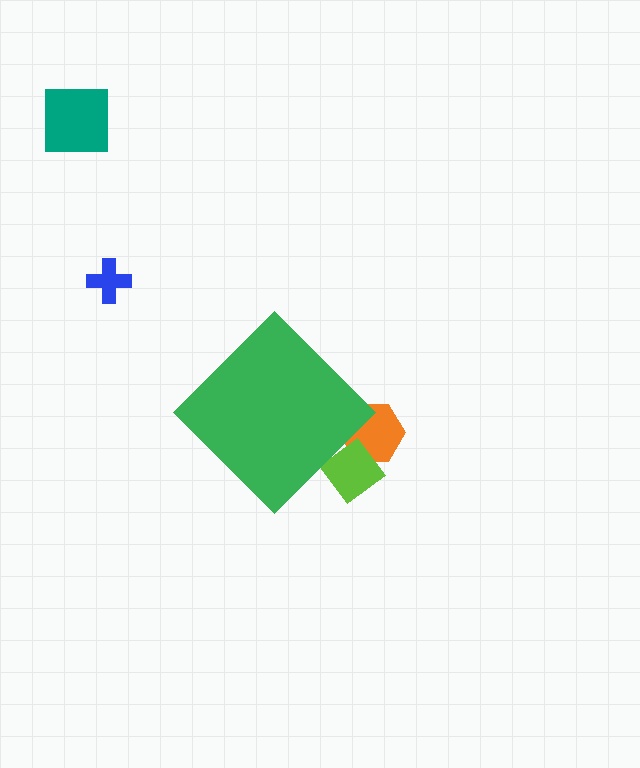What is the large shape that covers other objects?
A green diamond.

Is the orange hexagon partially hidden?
Yes, the orange hexagon is partially hidden behind the green diamond.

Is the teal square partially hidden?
No, the teal square is fully visible.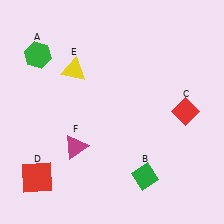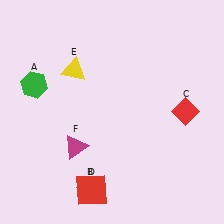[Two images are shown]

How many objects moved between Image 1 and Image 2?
3 objects moved between the two images.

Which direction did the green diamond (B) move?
The green diamond (B) moved left.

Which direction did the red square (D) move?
The red square (D) moved right.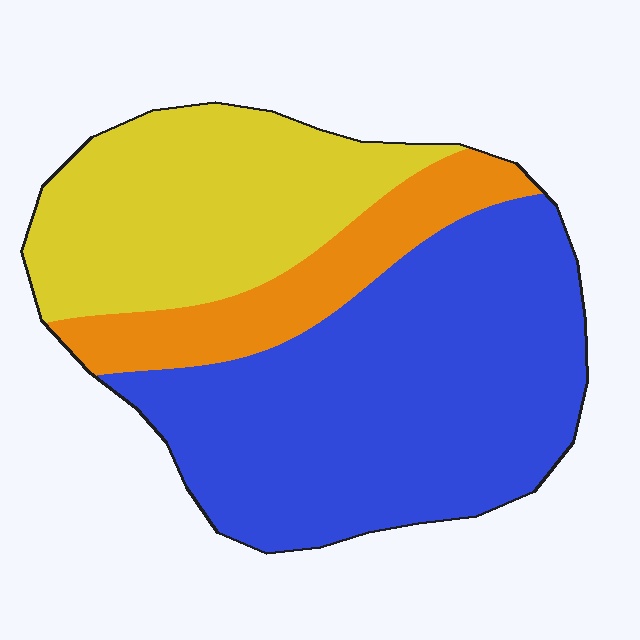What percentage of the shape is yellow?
Yellow takes up about one third (1/3) of the shape.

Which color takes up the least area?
Orange, at roughly 15%.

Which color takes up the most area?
Blue, at roughly 55%.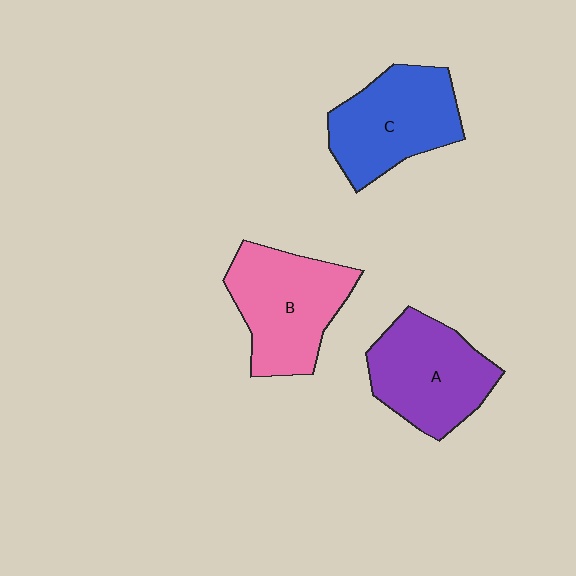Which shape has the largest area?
Shape B (pink).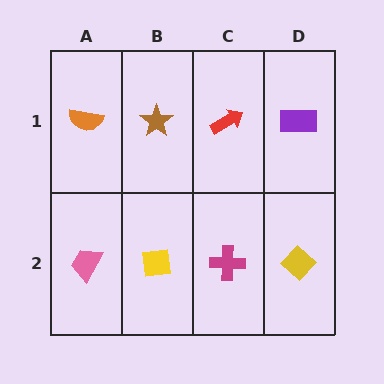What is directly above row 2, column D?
A purple rectangle.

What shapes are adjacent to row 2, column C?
A red arrow (row 1, column C), a yellow square (row 2, column B), a yellow diamond (row 2, column D).